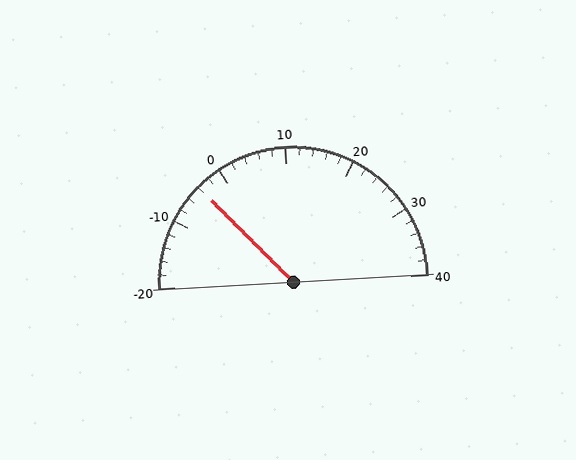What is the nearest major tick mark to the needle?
The nearest major tick mark is 0.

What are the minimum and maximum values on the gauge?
The gauge ranges from -20 to 40.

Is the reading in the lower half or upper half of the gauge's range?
The reading is in the lower half of the range (-20 to 40).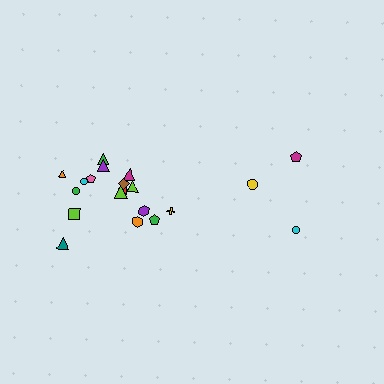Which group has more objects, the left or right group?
The left group.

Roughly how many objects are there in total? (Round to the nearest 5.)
Roughly 20 objects in total.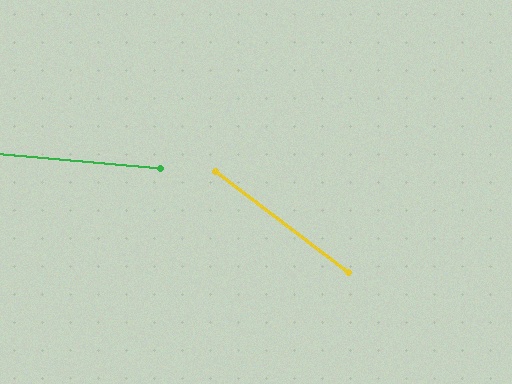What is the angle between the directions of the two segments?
Approximately 32 degrees.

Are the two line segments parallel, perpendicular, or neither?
Neither parallel nor perpendicular — they differ by about 32°.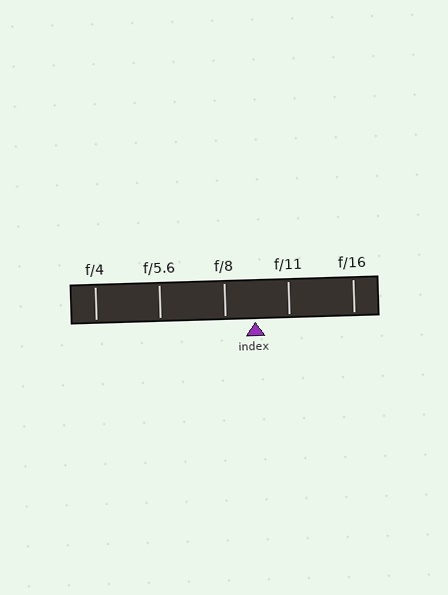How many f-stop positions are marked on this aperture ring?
There are 5 f-stop positions marked.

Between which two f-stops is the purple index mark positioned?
The index mark is between f/8 and f/11.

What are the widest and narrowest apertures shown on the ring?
The widest aperture shown is f/4 and the narrowest is f/16.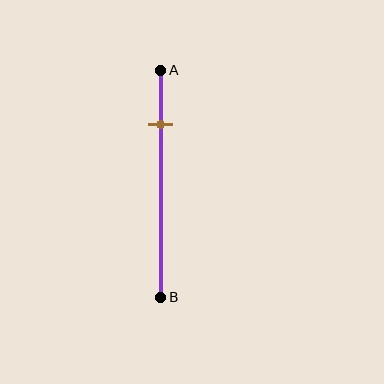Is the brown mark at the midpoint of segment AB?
No, the mark is at about 25% from A, not at the 50% midpoint.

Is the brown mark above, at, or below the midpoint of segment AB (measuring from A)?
The brown mark is above the midpoint of segment AB.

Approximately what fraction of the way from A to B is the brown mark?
The brown mark is approximately 25% of the way from A to B.